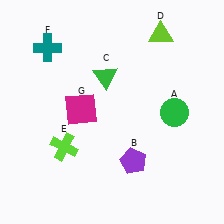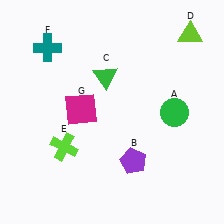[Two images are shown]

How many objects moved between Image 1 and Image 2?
1 object moved between the two images.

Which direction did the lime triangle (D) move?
The lime triangle (D) moved right.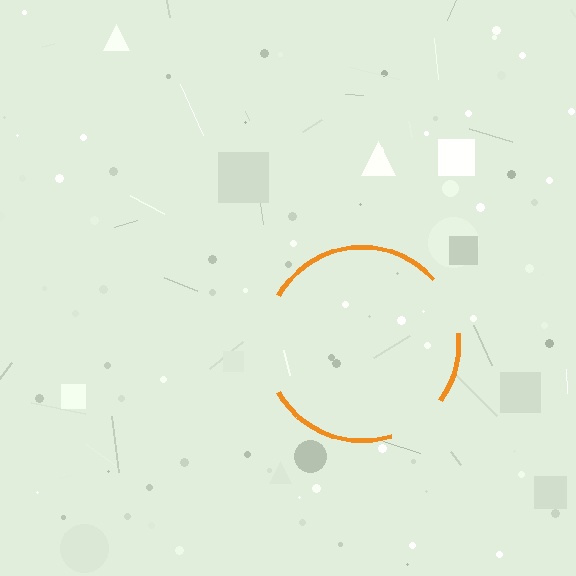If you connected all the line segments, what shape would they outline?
They would outline a circle.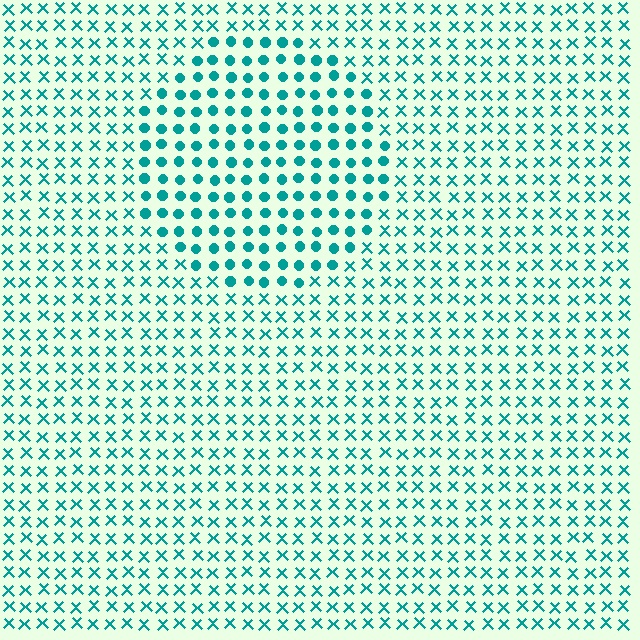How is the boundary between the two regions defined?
The boundary is defined by a change in element shape: circles inside vs. X marks outside. All elements share the same color and spacing.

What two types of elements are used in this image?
The image uses circles inside the circle region and X marks outside it.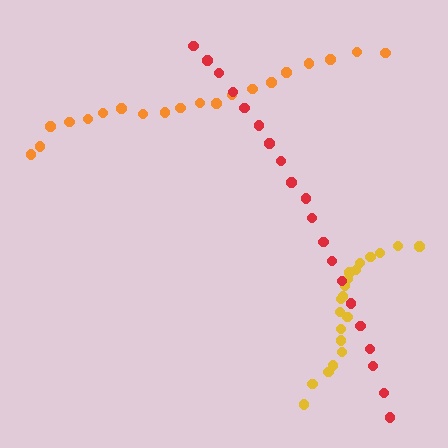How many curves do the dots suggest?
There are 3 distinct paths.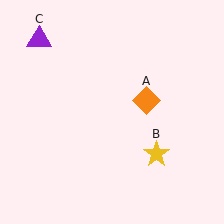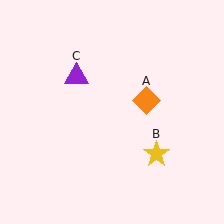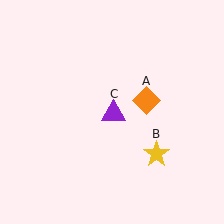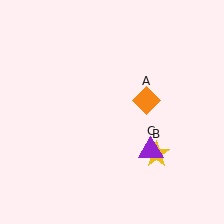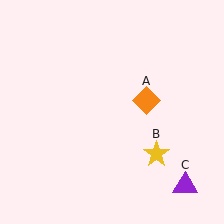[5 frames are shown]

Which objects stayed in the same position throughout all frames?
Orange diamond (object A) and yellow star (object B) remained stationary.